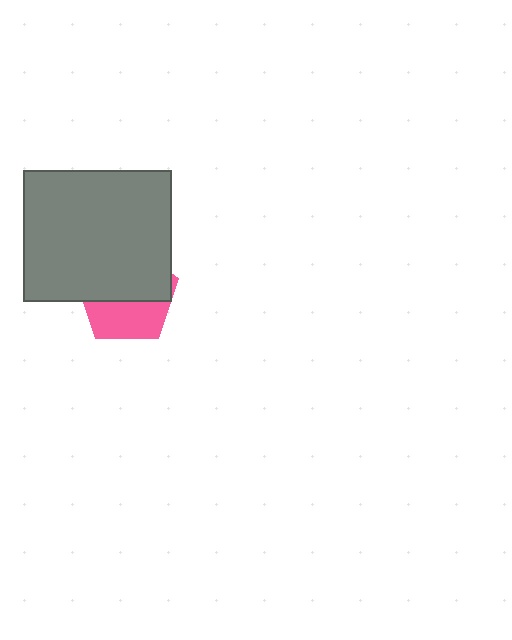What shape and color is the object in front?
The object in front is a gray rectangle.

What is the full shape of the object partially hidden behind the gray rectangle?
The partially hidden object is a pink pentagon.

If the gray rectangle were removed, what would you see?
You would see the complete pink pentagon.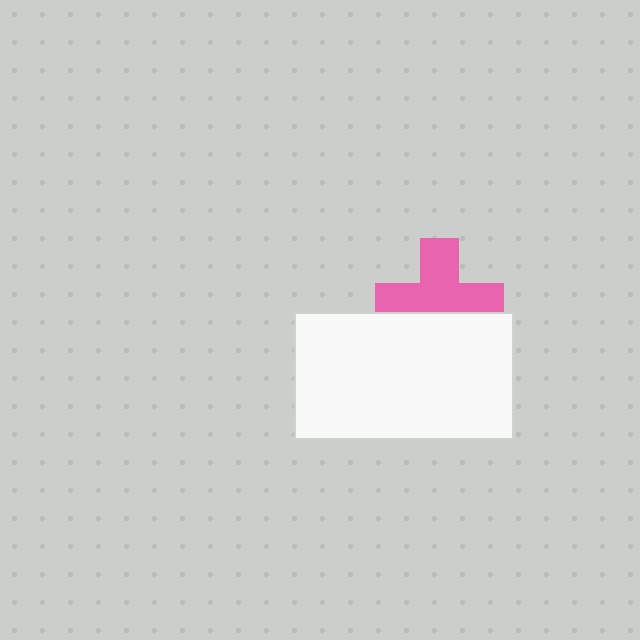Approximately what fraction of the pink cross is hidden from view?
Roughly 38% of the pink cross is hidden behind the white rectangle.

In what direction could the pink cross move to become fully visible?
The pink cross could move up. That would shift it out from behind the white rectangle entirely.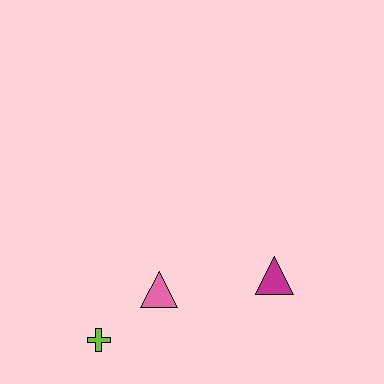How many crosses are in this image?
There is 1 cross.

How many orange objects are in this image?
There are no orange objects.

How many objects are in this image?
There are 3 objects.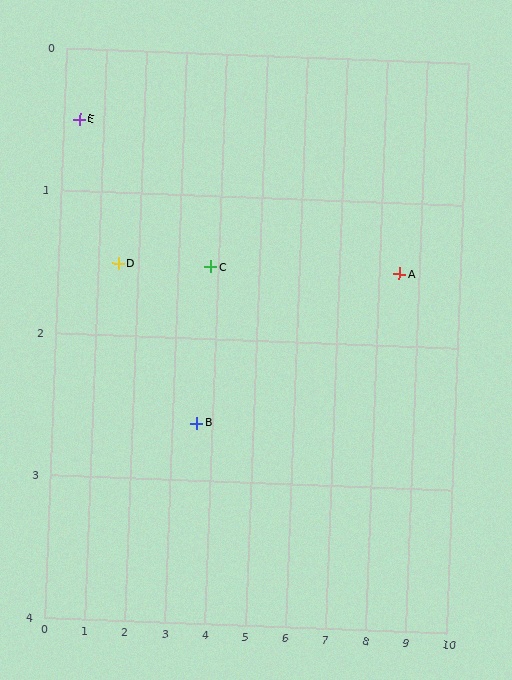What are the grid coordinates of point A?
Point A is at approximately (8.5, 1.5).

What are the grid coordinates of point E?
Point E is at approximately (0.4, 0.5).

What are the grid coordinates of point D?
Point D is at approximately (1.5, 1.5).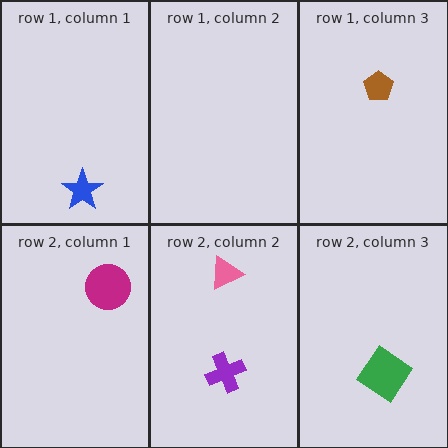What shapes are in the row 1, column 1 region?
The blue star.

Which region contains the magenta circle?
The row 2, column 1 region.